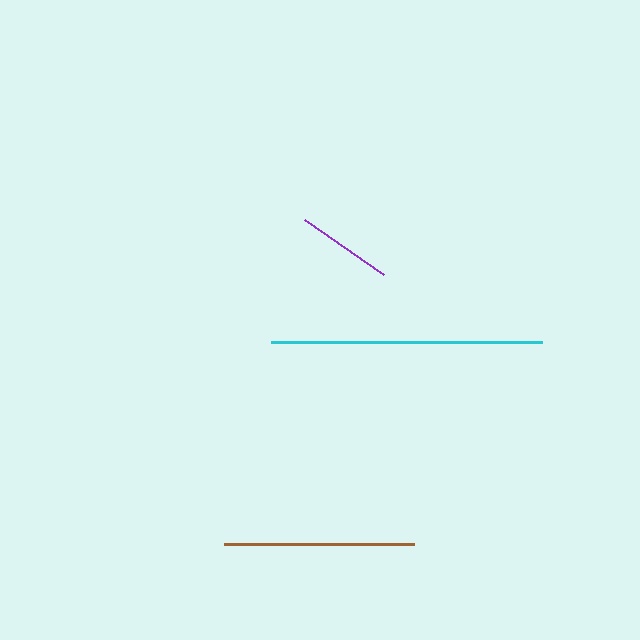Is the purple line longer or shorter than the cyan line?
The cyan line is longer than the purple line.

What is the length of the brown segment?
The brown segment is approximately 190 pixels long.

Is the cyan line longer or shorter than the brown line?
The cyan line is longer than the brown line.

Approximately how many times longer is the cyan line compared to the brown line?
The cyan line is approximately 1.4 times the length of the brown line.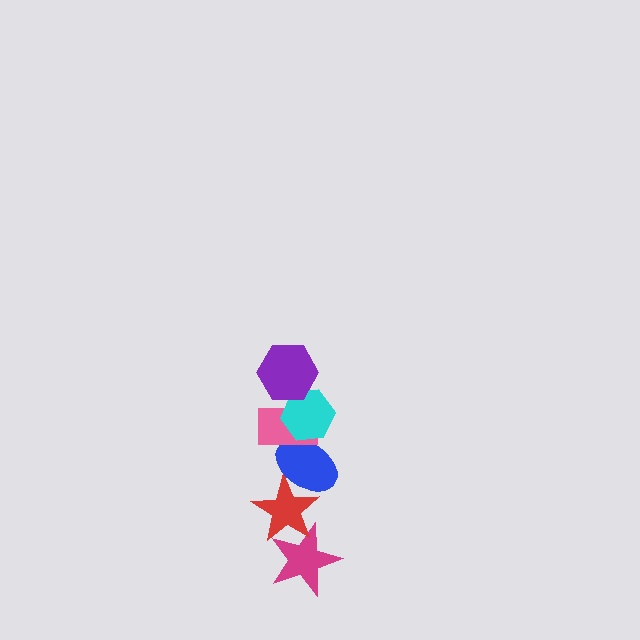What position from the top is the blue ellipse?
The blue ellipse is 4th from the top.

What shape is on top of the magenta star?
The red star is on top of the magenta star.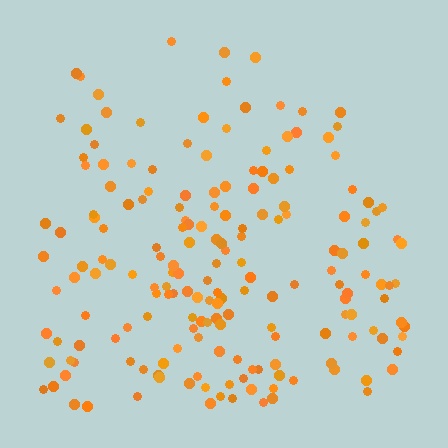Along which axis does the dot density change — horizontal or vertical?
Vertical.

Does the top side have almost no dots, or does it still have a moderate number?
Still a moderate number, just noticeably fewer than the bottom.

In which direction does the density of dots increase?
From top to bottom, with the bottom side densest.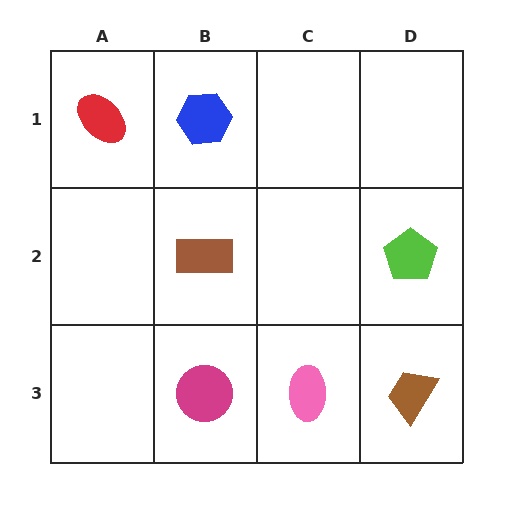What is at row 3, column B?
A magenta circle.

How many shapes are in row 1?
2 shapes.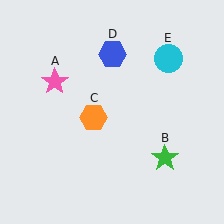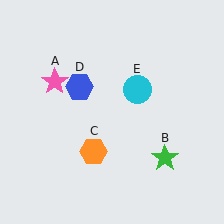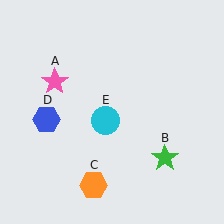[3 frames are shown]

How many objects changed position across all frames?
3 objects changed position: orange hexagon (object C), blue hexagon (object D), cyan circle (object E).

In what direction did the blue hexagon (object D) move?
The blue hexagon (object D) moved down and to the left.